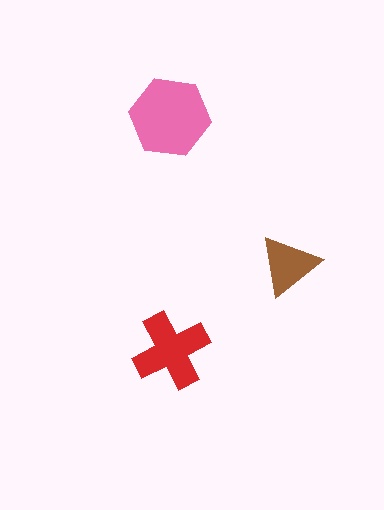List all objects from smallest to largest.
The brown triangle, the red cross, the pink hexagon.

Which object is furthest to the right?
The brown triangle is rightmost.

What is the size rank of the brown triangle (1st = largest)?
3rd.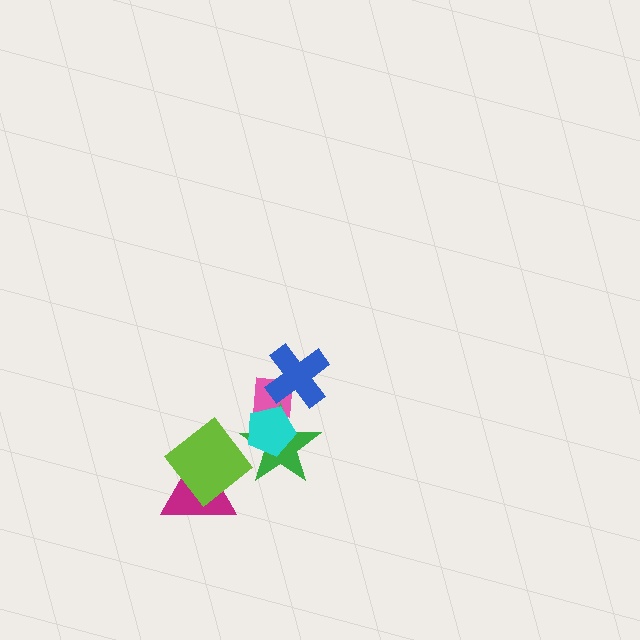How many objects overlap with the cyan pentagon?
2 objects overlap with the cyan pentagon.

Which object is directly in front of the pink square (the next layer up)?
The blue cross is directly in front of the pink square.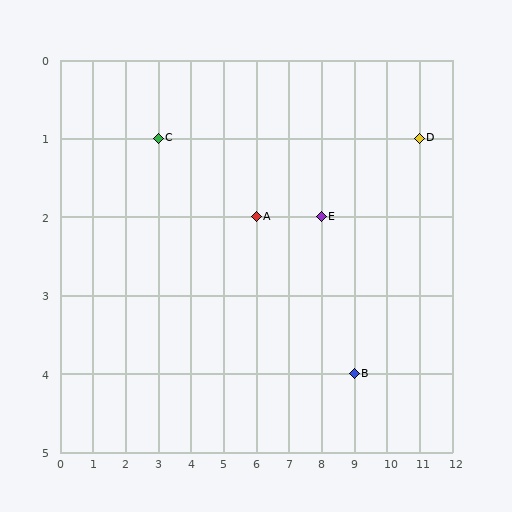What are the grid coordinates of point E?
Point E is at grid coordinates (8, 2).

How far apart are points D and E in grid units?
Points D and E are 3 columns and 1 row apart (about 3.2 grid units diagonally).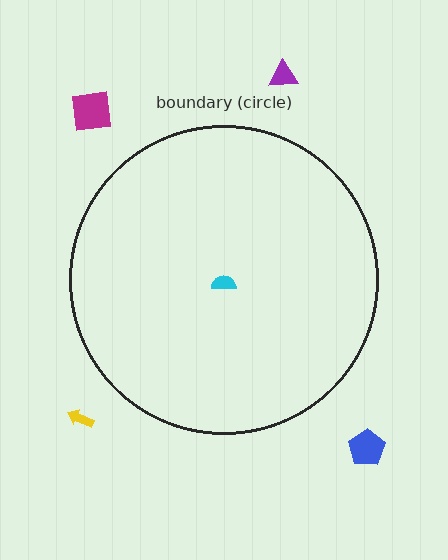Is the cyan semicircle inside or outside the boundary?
Inside.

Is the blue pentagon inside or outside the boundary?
Outside.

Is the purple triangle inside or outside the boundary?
Outside.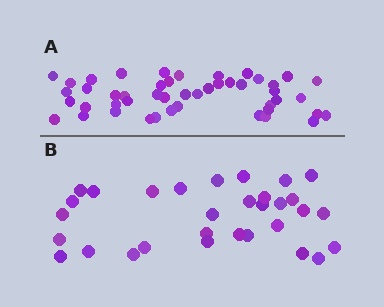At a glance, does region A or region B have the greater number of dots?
Region A (the top region) has more dots.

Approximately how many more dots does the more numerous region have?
Region A has approximately 15 more dots than region B.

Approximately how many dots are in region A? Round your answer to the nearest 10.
About 50 dots. (The exact count is 47, which rounds to 50.)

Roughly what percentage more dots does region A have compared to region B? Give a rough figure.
About 50% more.